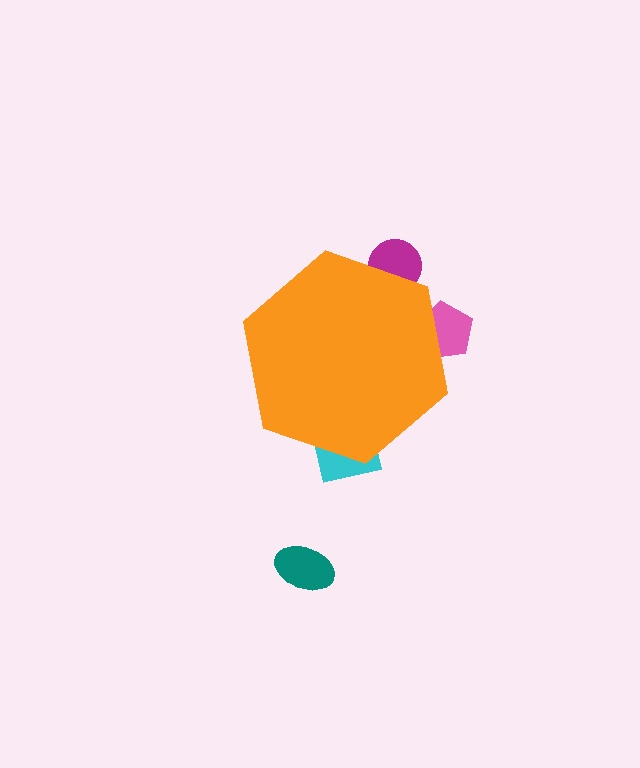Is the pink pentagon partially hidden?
Yes, the pink pentagon is partially hidden behind the orange hexagon.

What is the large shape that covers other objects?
An orange hexagon.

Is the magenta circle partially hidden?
Yes, the magenta circle is partially hidden behind the orange hexagon.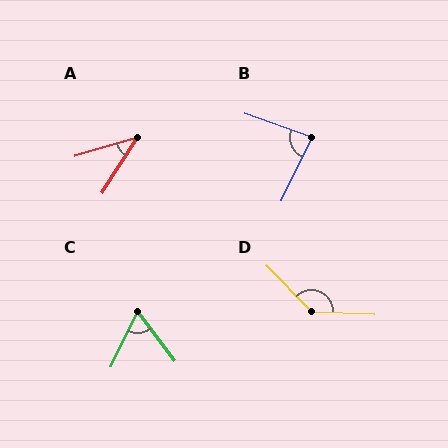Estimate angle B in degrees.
Approximately 84 degrees.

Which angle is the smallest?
A, at approximately 41 degrees.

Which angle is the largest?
D, at approximately 137 degrees.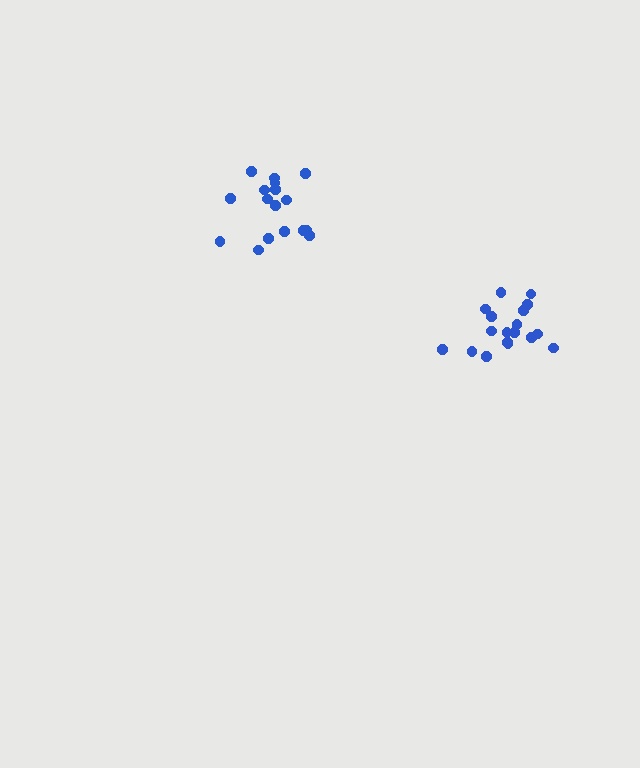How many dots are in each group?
Group 1: 17 dots, Group 2: 19 dots (36 total).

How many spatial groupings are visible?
There are 2 spatial groupings.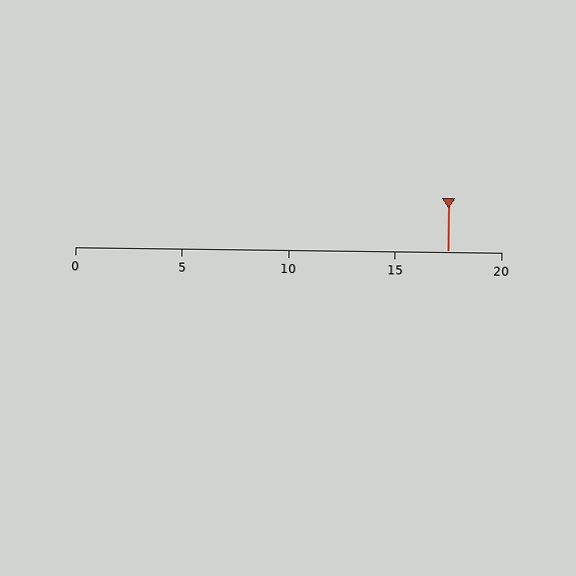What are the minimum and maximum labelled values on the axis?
The axis runs from 0 to 20.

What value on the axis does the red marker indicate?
The marker indicates approximately 17.5.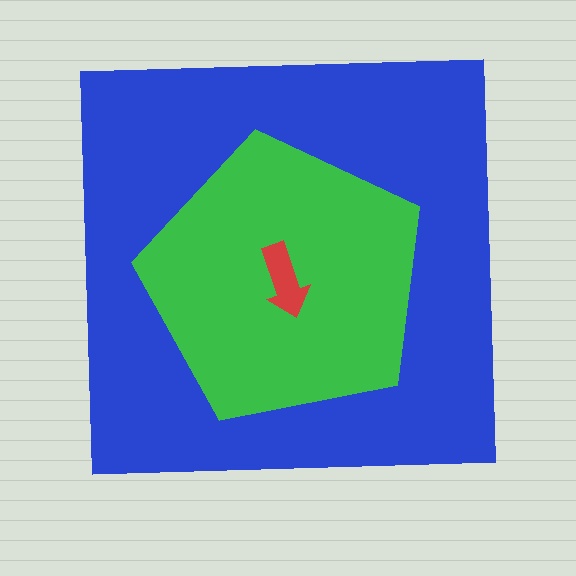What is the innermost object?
The red arrow.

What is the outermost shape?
The blue square.